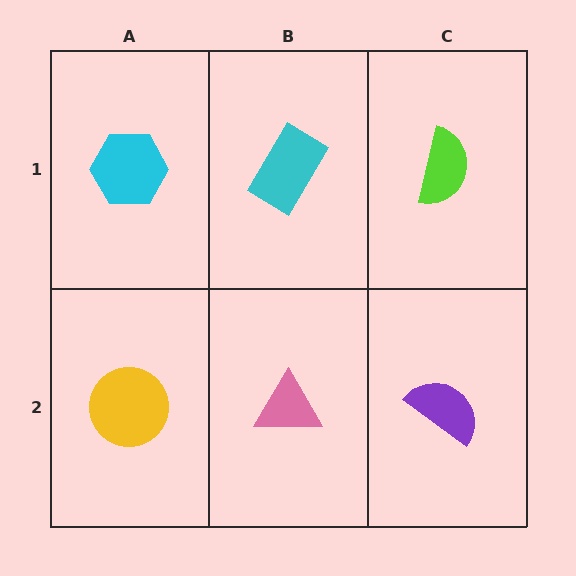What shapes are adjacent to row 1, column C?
A purple semicircle (row 2, column C), a cyan rectangle (row 1, column B).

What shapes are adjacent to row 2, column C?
A lime semicircle (row 1, column C), a pink triangle (row 2, column B).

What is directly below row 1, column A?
A yellow circle.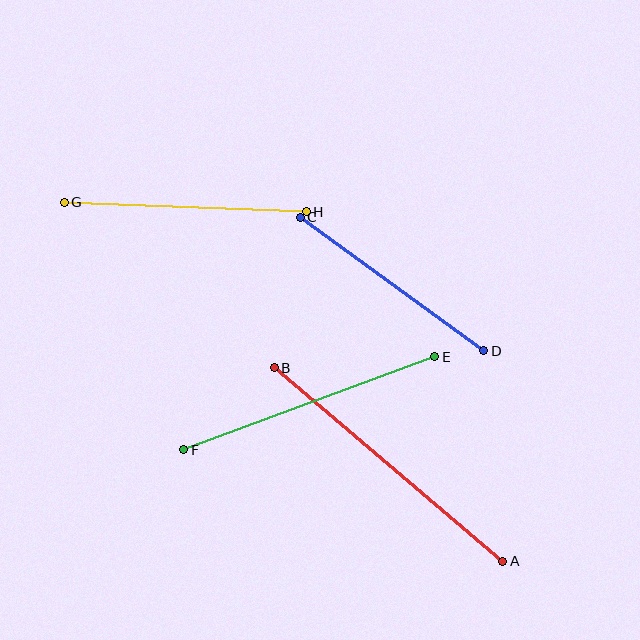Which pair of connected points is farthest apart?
Points A and B are farthest apart.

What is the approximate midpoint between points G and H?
The midpoint is at approximately (185, 207) pixels.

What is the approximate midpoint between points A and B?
The midpoint is at approximately (388, 464) pixels.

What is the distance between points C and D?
The distance is approximately 227 pixels.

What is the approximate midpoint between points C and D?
The midpoint is at approximately (392, 284) pixels.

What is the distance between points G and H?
The distance is approximately 242 pixels.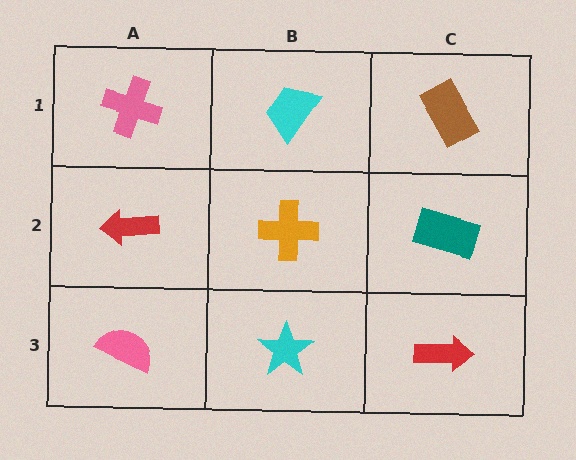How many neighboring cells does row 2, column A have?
3.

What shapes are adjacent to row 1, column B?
An orange cross (row 2, column B), a pink cross (row 1, column A), a brown rectangle (row 1, column C).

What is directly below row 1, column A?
A red arrow.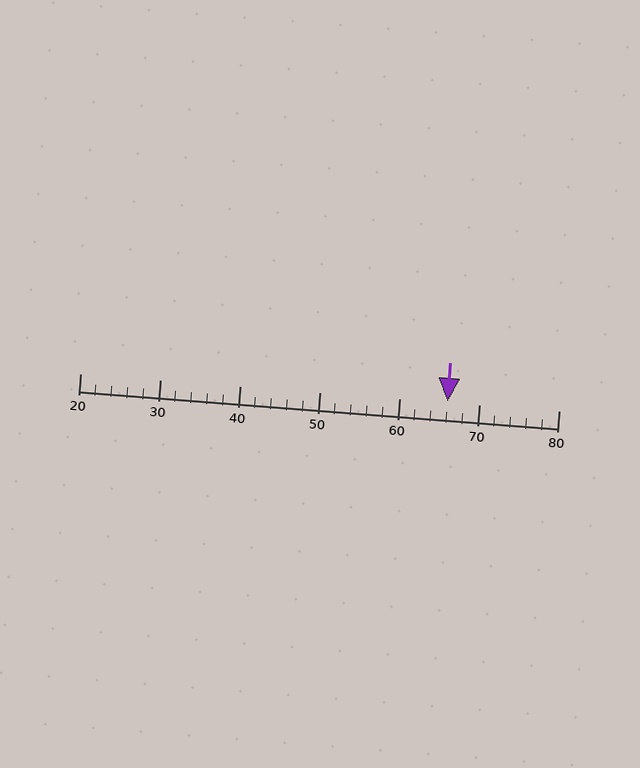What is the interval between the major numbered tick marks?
The major tick marks are spaced 10 units apart.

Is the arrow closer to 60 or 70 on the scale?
The arrow is closer to 70.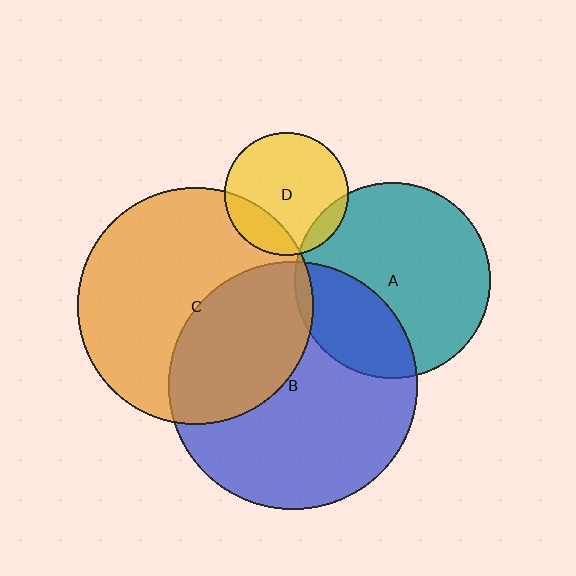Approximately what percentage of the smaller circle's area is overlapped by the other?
Approximately 40%.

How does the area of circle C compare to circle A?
Approximately 1.5 times.